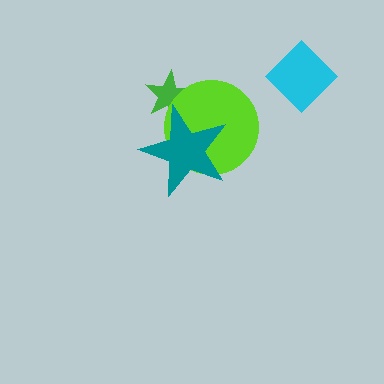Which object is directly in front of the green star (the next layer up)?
The lime circle is directly in front of the green star.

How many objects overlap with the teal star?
2 objects overlap with the teal star.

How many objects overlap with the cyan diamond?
0 objects overlap with the cyan diamond.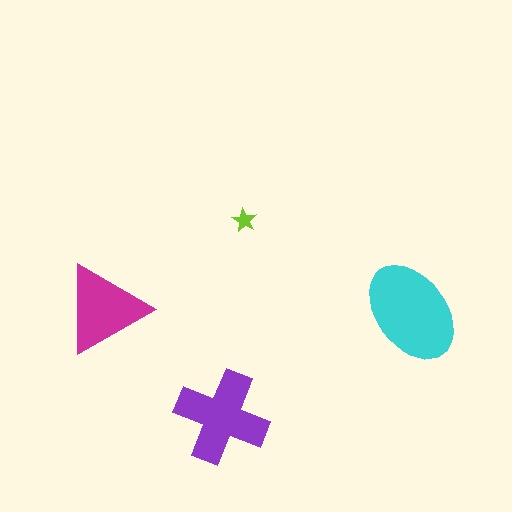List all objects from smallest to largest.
The lime star, the magenta triangle, the purple cross, the cyan ellipse.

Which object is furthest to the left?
The magenta triangle is leftmost.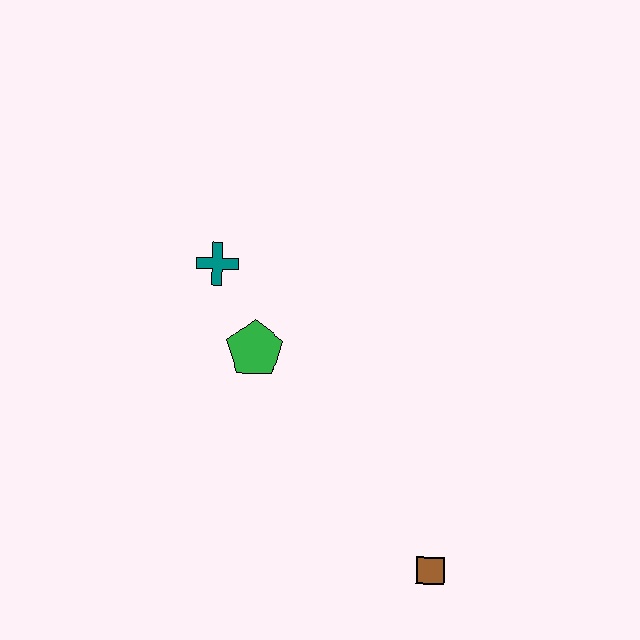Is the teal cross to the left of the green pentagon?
Yes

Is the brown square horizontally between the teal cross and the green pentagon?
No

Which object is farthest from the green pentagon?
The brown square is farthest from the green pentagon.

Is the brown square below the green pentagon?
Yes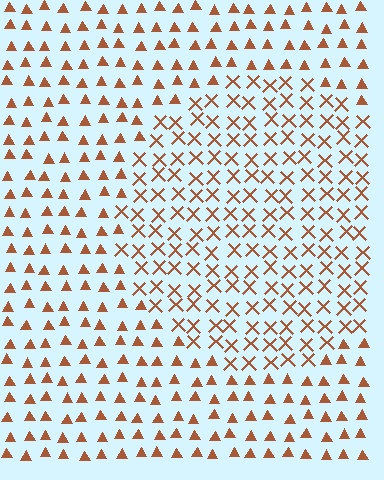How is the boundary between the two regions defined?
The boundary is defined by a change in element shape: X marks inside vs. triangles outside. All elements share the same color and spacing.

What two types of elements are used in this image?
The image uses X marks inside the circle region and triangles outside it.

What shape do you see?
I see a circle.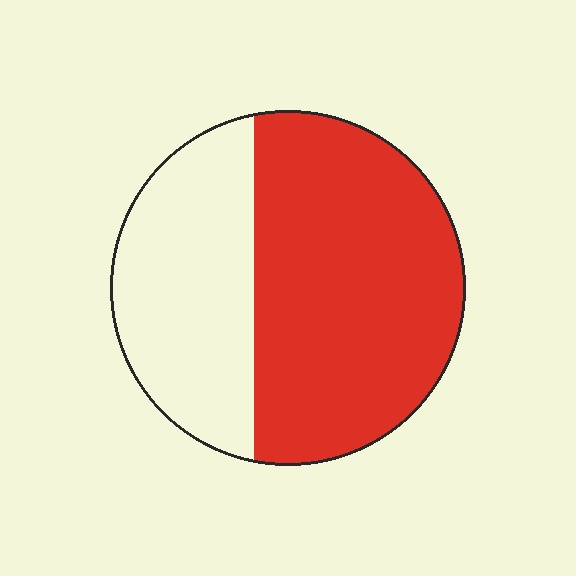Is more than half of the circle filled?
Yes.